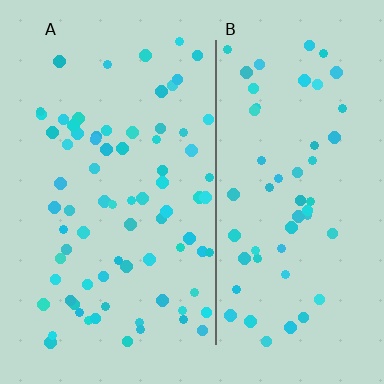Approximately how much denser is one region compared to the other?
Approximately 1.4× — region A over region B.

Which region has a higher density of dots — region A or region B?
A (the left).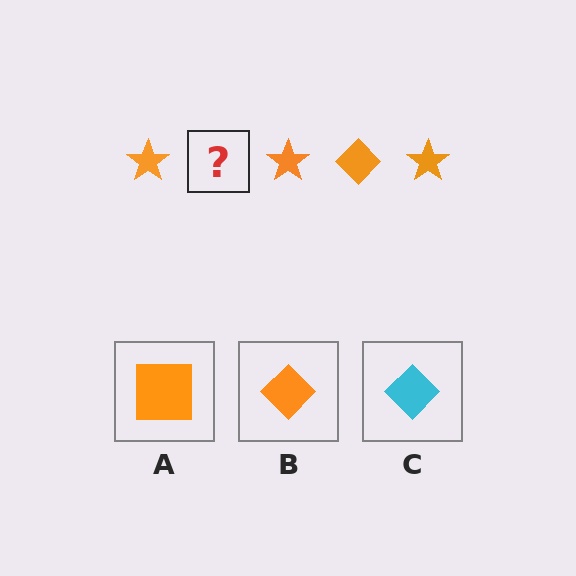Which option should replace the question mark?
Option B.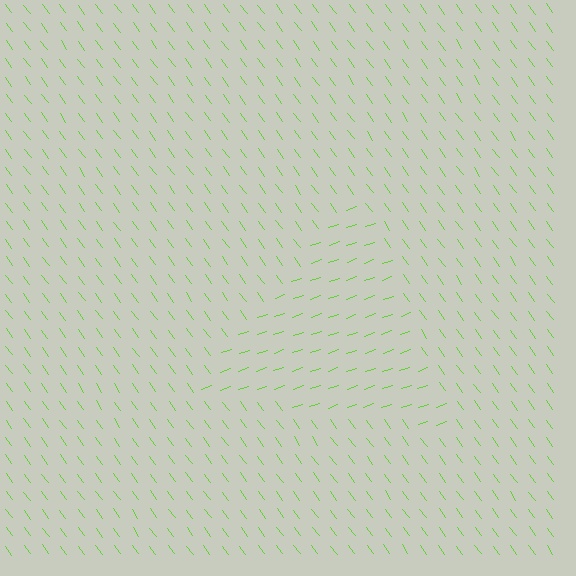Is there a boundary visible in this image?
Yes, there is a texture boundary formed by a change in line orientation.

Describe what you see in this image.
The image is filled with small lime line segments. A triangle region in the image has lines oriented differently from the surrounding lines, creating a visible texture boundary.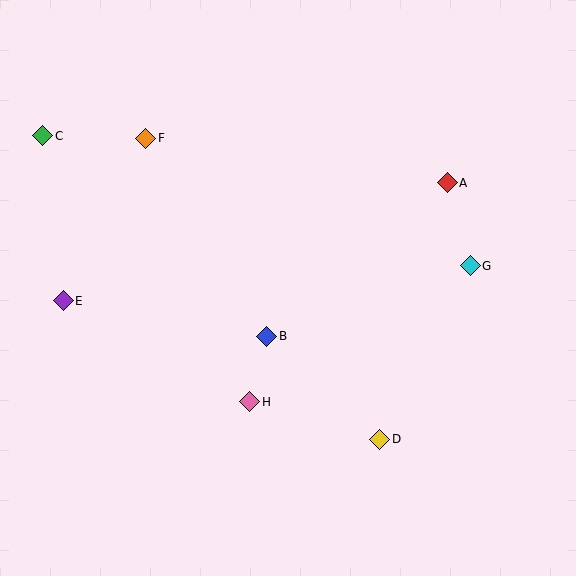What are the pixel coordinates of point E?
Point E is at (63, 301).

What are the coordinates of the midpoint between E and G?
The midpoint between E and G is at (267, 283).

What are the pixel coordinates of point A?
Point A is at (447, 183).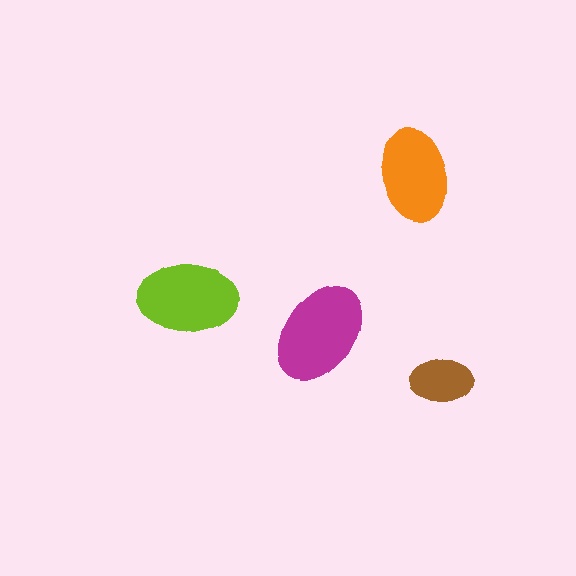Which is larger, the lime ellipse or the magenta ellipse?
The magenta one.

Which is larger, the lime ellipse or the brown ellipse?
The lime one.